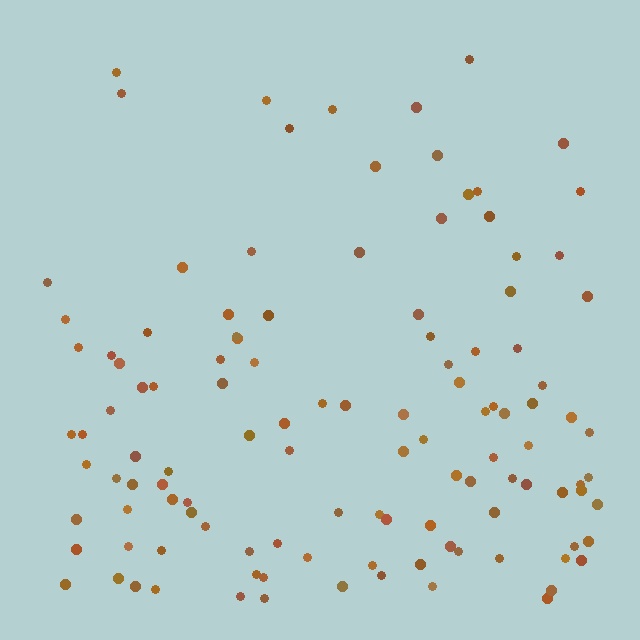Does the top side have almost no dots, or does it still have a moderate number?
Still a moderate number, just noticeably fewer than the bottom.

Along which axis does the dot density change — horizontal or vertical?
Vertical.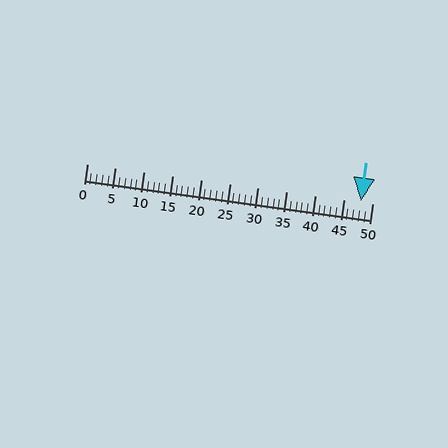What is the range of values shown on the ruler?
The ruler shows values from 0 to 50.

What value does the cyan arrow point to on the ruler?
The cyan arrow points to approximately 48.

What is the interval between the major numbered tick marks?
The major tick marks are spaced 5 units apart.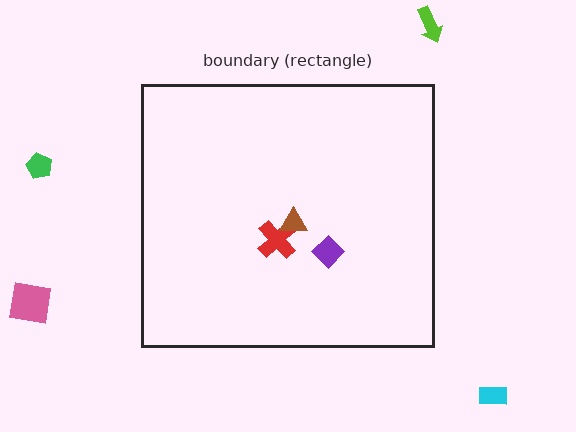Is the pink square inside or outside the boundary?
Outside.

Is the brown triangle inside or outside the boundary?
Inside.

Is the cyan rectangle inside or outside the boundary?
Outside.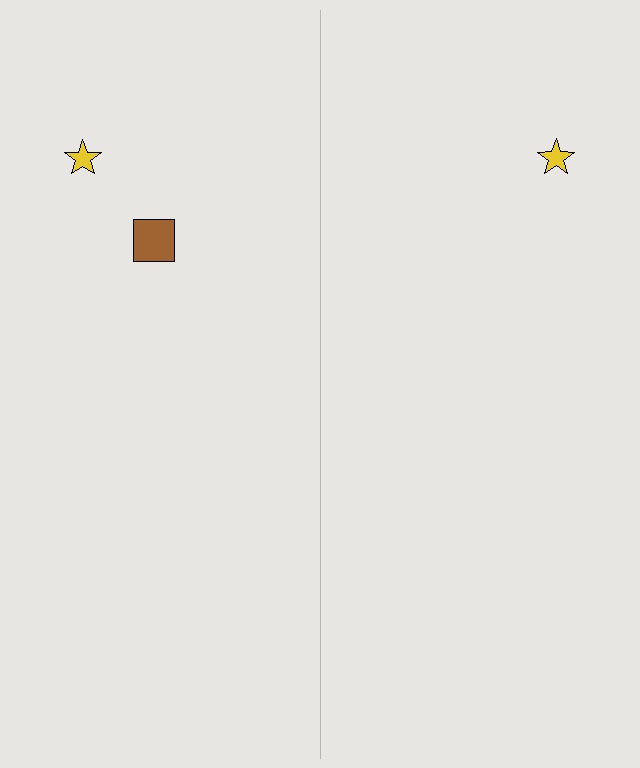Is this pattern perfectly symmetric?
No, the pattern is not perfectly symmetric. A brown square is missing from the right side.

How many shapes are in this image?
There are 3 shapes in this image.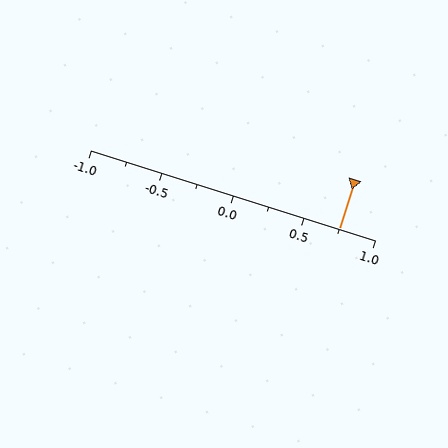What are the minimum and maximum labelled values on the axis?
The axis runs from -1.0 to 1.0.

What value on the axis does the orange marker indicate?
The marker indicates approximately 0.75.